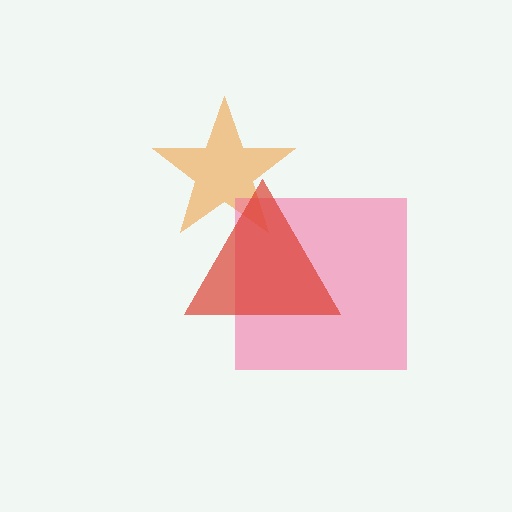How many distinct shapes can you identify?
There are 3 distinct shapes: an orange star, a pink square, a red triangle.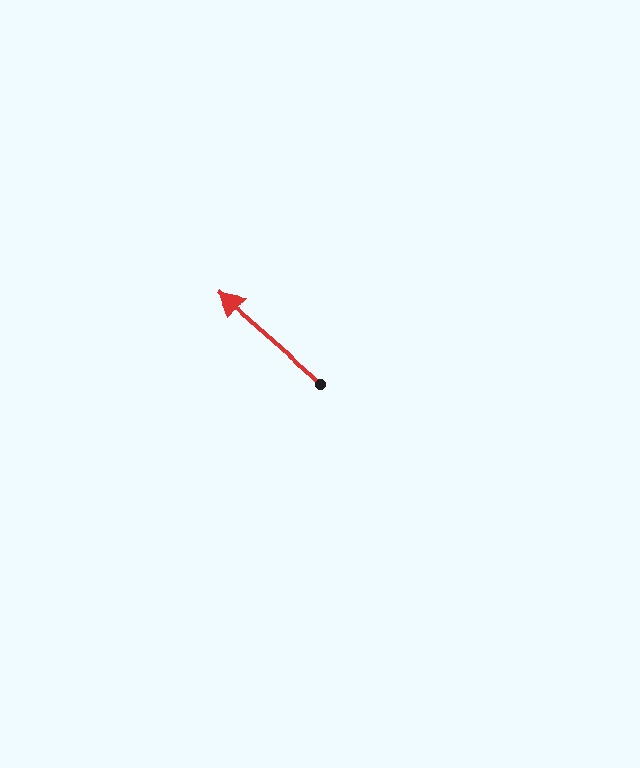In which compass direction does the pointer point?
Northwest.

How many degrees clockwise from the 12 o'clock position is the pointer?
Approximately 311 degrees.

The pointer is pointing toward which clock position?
Roughly 10 o'clock.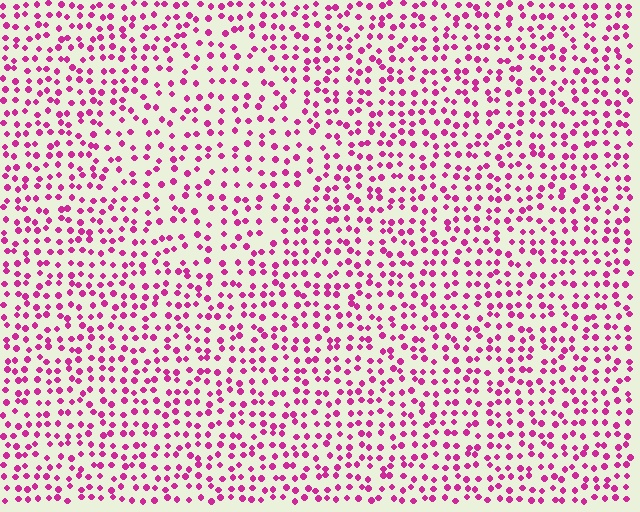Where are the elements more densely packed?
The elements are more densely packed outside the diamond boundary.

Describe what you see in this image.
The image contains small magenta elements arranged at two different densities. A diamond-shaped region is visible where the elements are less densely packed than the surrounding area.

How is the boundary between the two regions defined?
The boundary is defined by a change in element density (approximately 1.4x ratio). All elements are the same color, size, and shape.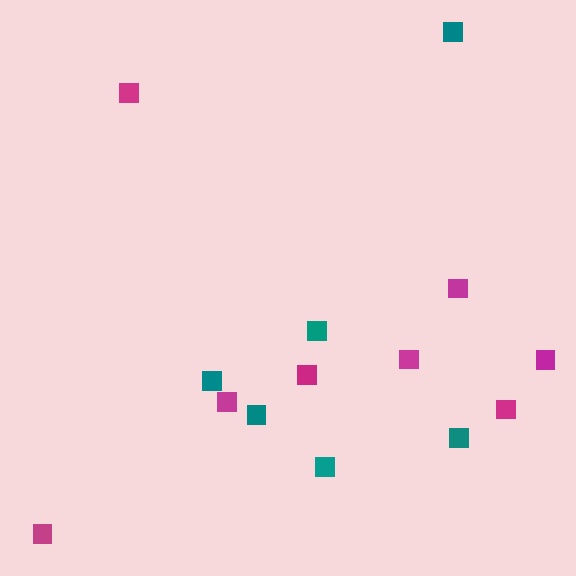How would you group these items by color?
There are 2 groups: one group of magenta squares (8) and one group of teal squares (6).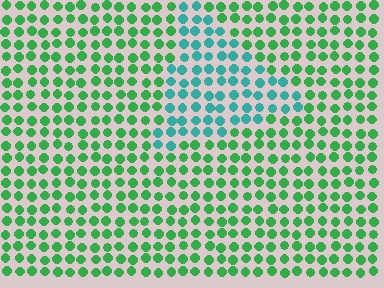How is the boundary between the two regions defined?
The boundary is defined purely by a slight shift in hue (about 43 degrees). Spacing, size, and orientation are identical on both sides.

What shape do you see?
I see a triangle.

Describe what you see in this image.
The image is filled with small green elements in a uniform arrangement. A triangle-shaped region is visible where the elements are tinted to a slightly different hue, forming a subtle color boundary.